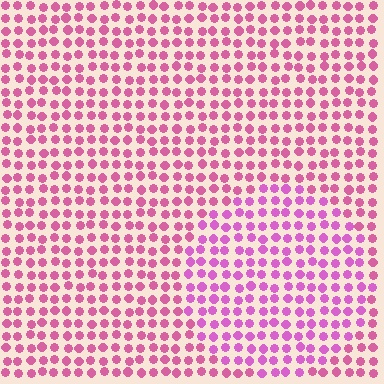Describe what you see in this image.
The image is filled with small pink elements in a uniform arrangement. A circle-shaped region is visible where the elements are tinted to a slightly different hue, forming a subtle color boundary.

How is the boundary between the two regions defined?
The boundary is defined purely by a slight shift in hue (about 23 degrees). Spacing, size, and orientation are identical on both sides.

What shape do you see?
I see a circle.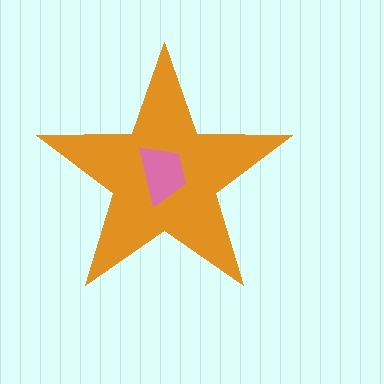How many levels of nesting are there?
2.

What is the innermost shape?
The pink trapezoid.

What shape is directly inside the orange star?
The pink trapezoid.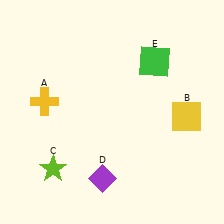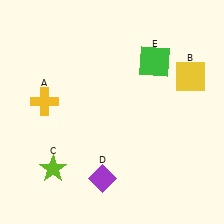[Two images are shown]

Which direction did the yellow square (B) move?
The yellow square (B) moved up.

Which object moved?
The yellow square (B) moved up.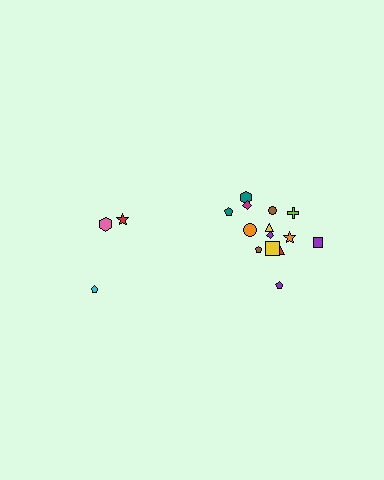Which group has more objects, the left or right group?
The right group.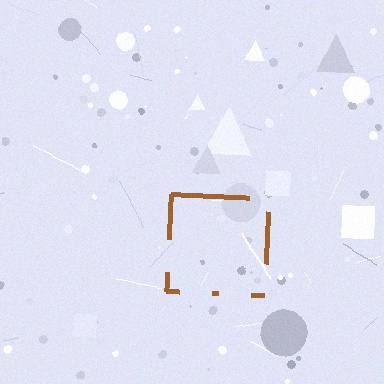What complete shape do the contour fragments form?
The contour fragments form a square.